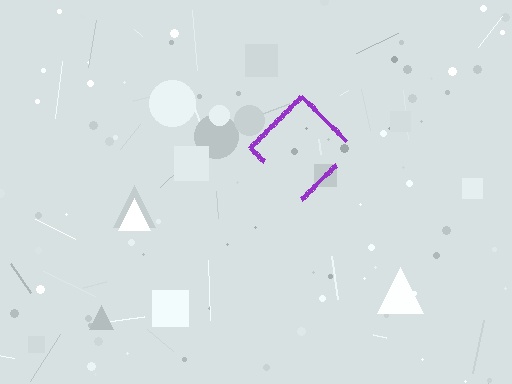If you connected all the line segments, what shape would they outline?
They would outline a diamond.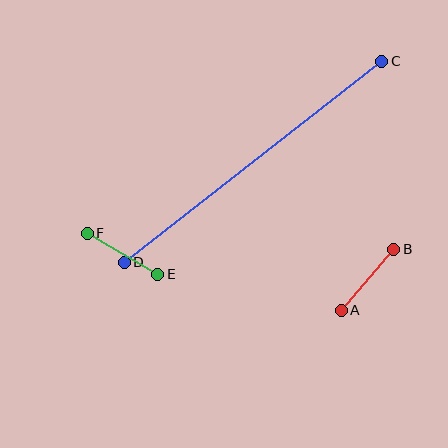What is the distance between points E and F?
The distance is approximately 81 pixels.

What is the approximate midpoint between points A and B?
The midpoint is at approximately (368, 280) pixels.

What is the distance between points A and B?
The distance is approximately 80 pixels.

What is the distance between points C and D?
The distance is approximately 327 pixels.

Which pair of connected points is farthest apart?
Points C and D are farthest apart.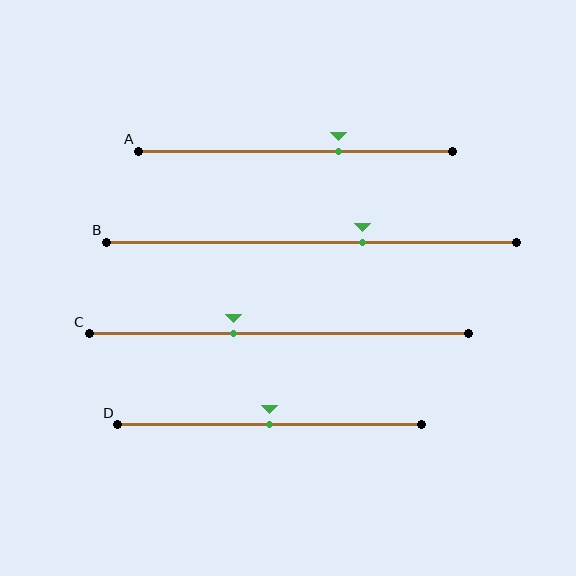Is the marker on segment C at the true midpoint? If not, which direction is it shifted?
No, the marker on segment C is shifted to the left by about 12% of the segment length.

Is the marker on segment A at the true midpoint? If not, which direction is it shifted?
No, the marker on segment A is shifted to the right by about 14% of the segment length.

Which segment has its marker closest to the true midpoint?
Segment D has its marker closest to the true midpoint.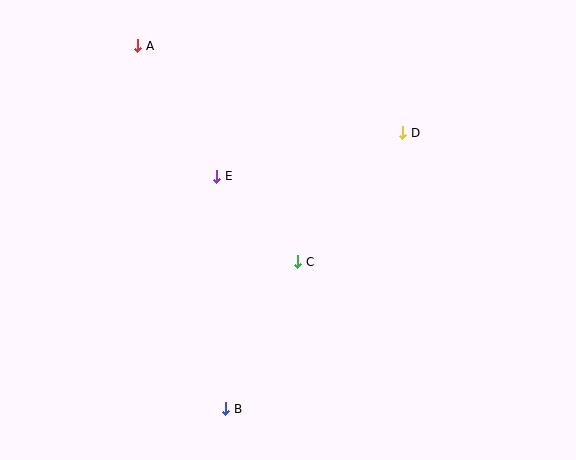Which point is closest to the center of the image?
Point C at (298, 262) is closest to the center.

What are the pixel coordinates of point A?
Point A is at (138, 46).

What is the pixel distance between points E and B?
The distance between E and B is 233 pixels.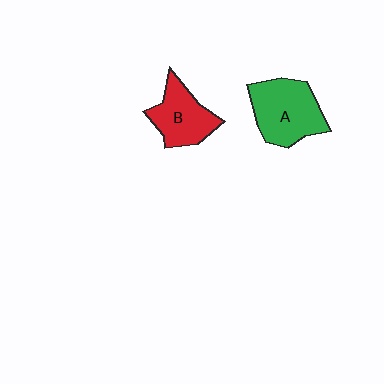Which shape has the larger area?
Shape A (green).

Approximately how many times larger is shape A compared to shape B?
Approximately 1.3 times.